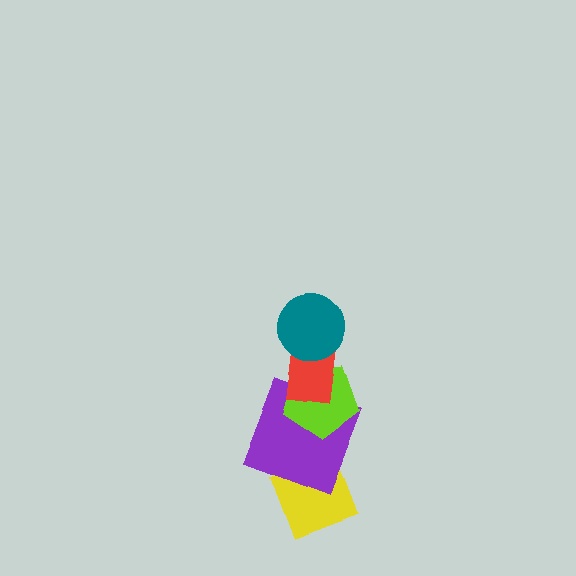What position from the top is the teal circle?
The teal circle is 1st from the top.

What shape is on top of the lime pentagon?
The red rectangle is on top of the lime pentagon.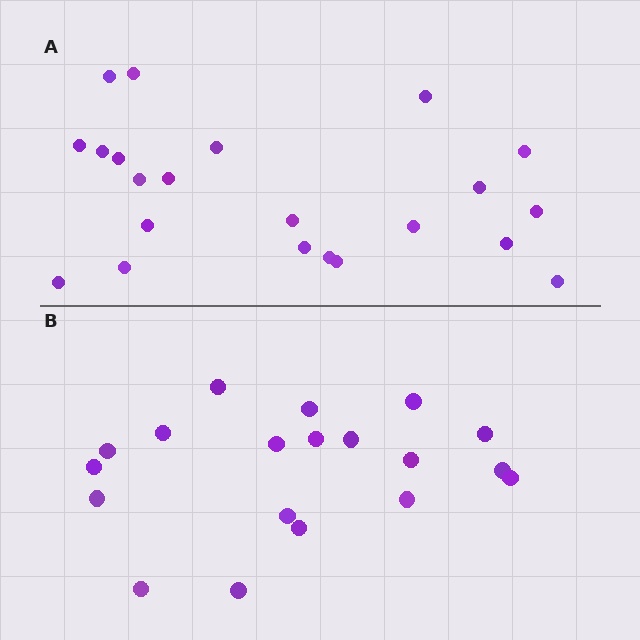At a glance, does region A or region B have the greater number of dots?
Region A (the top region) has more dots.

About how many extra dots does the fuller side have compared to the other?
Region A has just a few more — roughly 2 or 3 more dots than region B.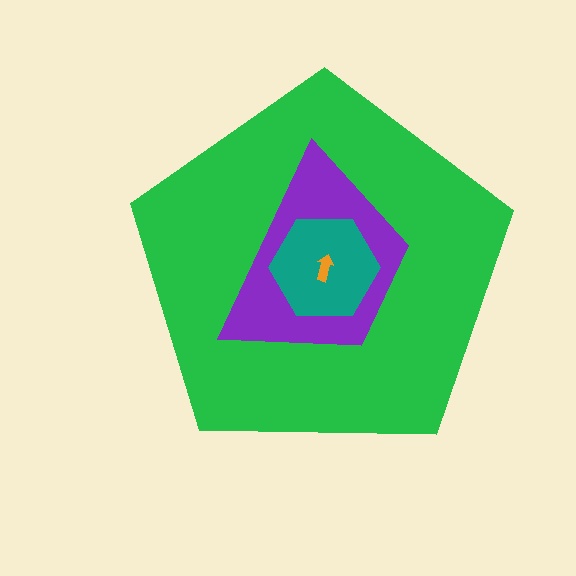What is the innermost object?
The orange arrow.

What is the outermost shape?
The green pentagon.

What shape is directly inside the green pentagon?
The purple trapezoid.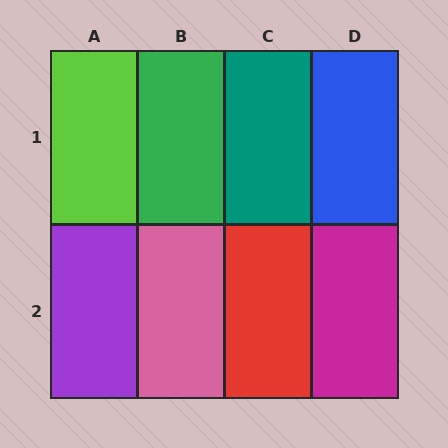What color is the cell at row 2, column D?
Magenta.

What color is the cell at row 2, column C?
Red.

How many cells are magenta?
1 cell is magenta.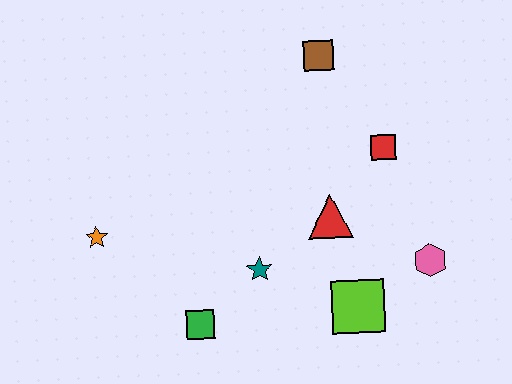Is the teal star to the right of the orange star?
Yes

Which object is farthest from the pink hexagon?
The orange star is farthest from the pink hexagon.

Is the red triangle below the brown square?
Yes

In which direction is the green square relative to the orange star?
The green square is to the right of the orange star.